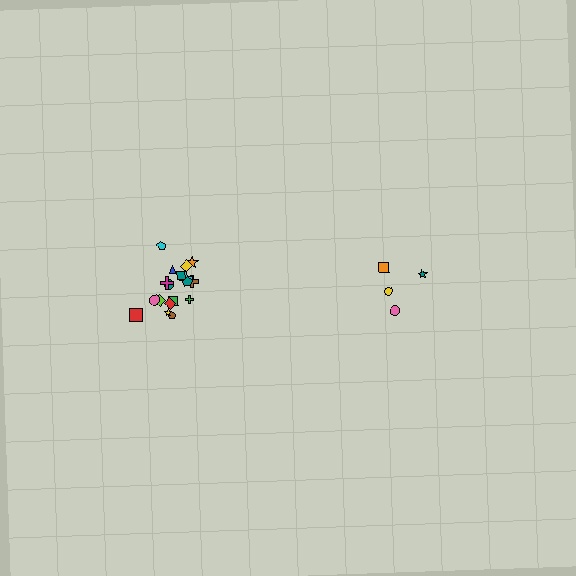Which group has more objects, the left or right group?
The left group.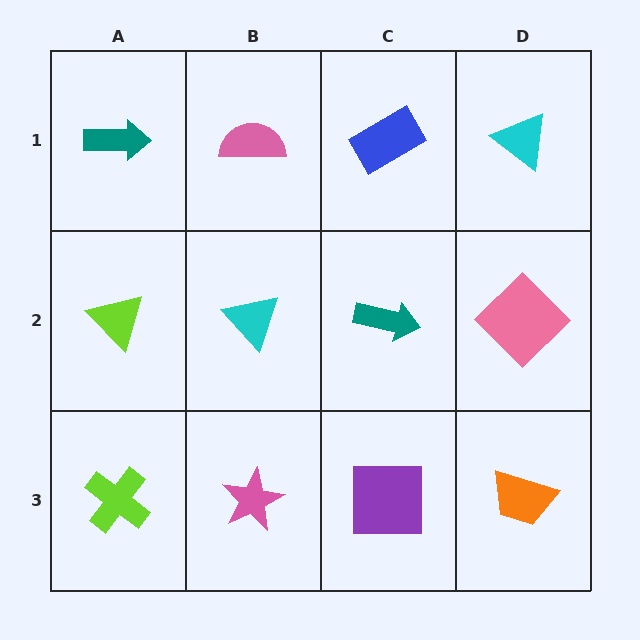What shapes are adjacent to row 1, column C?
A teal arrow (row 2, column C), a pink semicircle (row 1, column B), a cyan triangle (row 1, column D).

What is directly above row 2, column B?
A pink semicircle.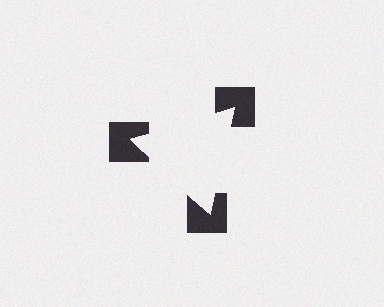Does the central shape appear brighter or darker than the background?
It typically appears slightly brighter than the background, even though no actual brightness change is drawn.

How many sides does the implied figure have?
3 sides.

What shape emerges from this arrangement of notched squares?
An illusory triangle — its edges are inferred from the aligned wedge cuts in the notched squares, not physically drawn.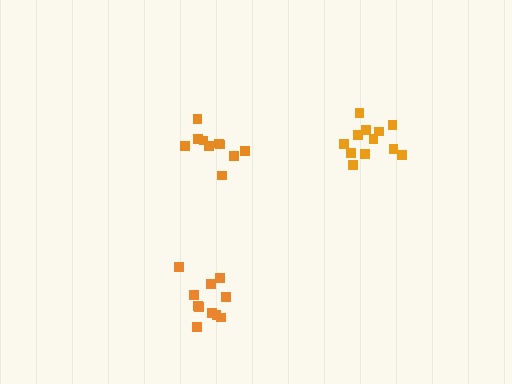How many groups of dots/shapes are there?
There are 3 groups.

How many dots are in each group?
Group 1: 11 dots, Group 2: 12 dots, Group 3: 10 dots (33 total).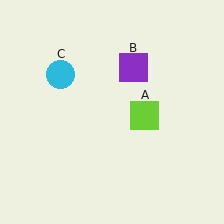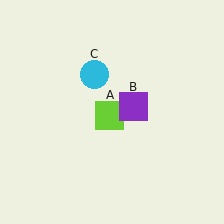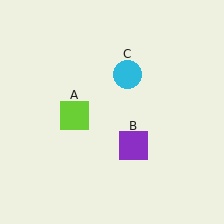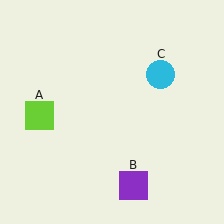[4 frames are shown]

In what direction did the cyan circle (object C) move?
The cyan circle (object C) moved right.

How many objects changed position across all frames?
3 objects changed position: lime square (object A), purple square (object B), cyan circle (object C).